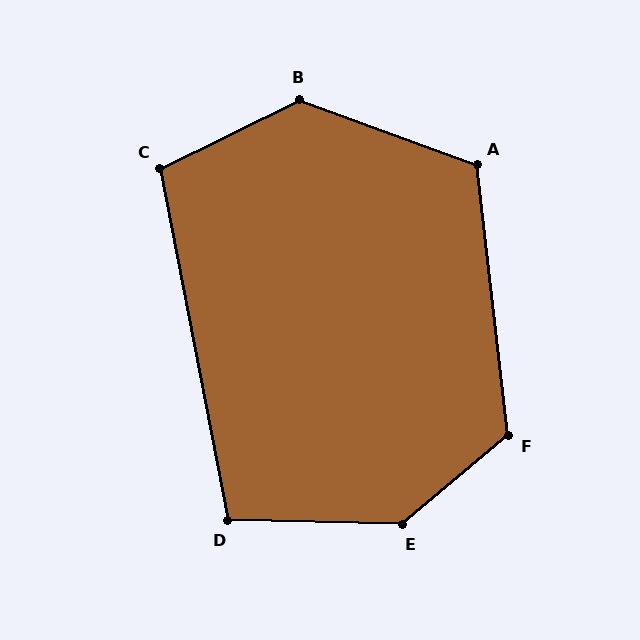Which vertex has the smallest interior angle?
D, at approximately 102 degrees.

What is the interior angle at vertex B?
Approximately 134 degrees (obtuse).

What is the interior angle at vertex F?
Approximately 124 degrees (obtuse).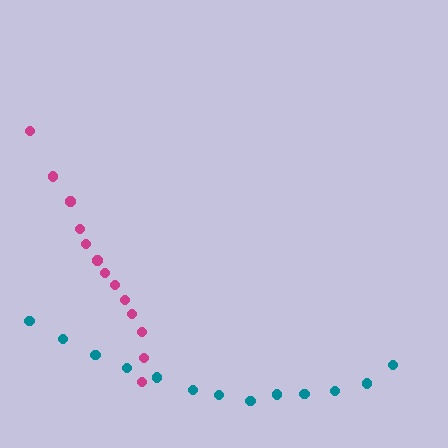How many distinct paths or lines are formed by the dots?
There are 2 distinct paths.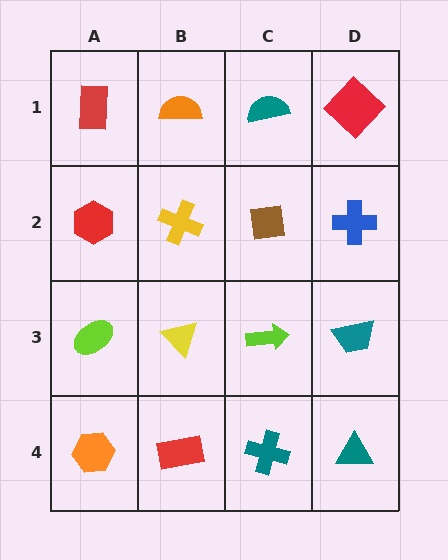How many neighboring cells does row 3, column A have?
3.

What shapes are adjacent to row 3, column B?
A yellow cross (row 2, column B), a red rectangle (row 4, column B), a lime ellipse (row 3, column A), a lime arrow (row 3, column C).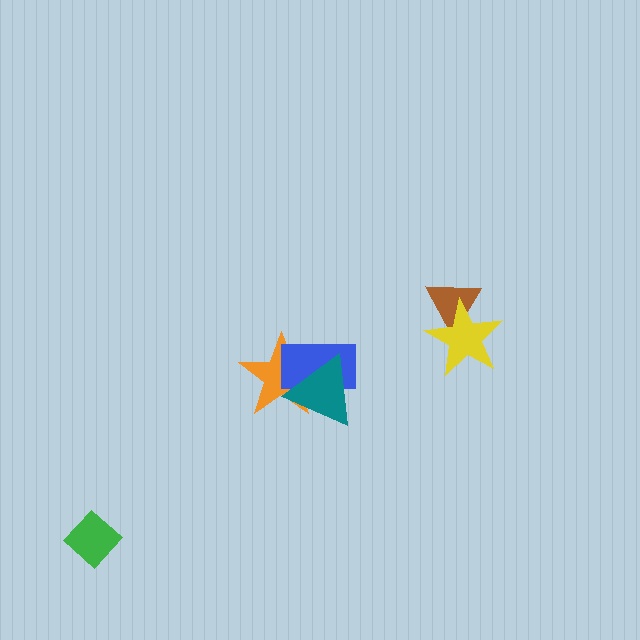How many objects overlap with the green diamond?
0 objects overlap with the green diamond.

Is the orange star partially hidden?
Yes, it is partially covered by another shape.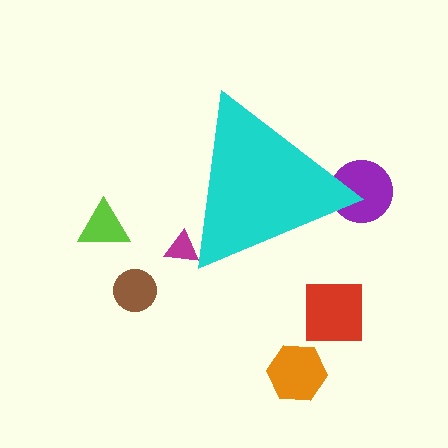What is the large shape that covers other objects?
A cyan triangle.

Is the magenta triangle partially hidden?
Yes, the magenta triangle is partially hidden behind the cyan triangle.